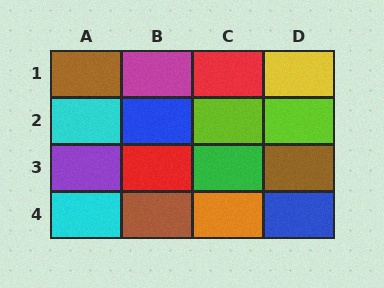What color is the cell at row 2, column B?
Blue.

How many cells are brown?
3 cells are brown.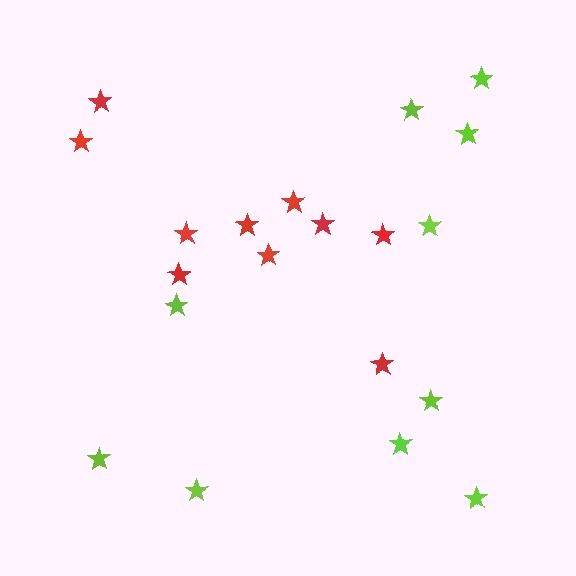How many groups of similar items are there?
There are 2 groups: one group of lime stars (10) and one group of red stars (10).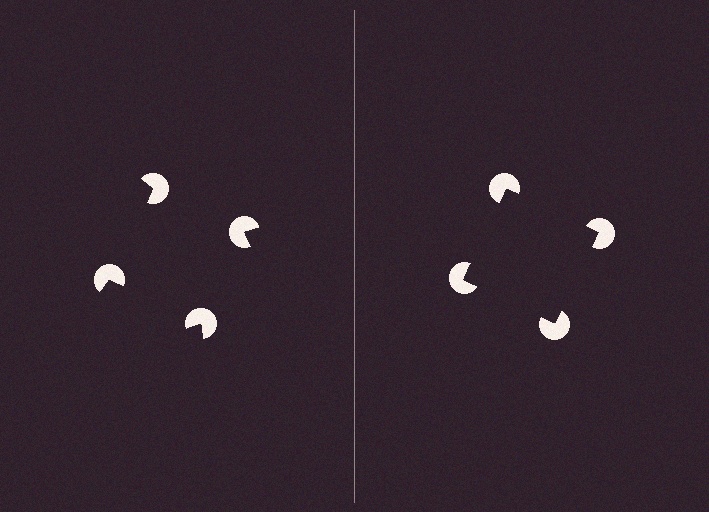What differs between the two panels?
The pac-man discs are positioned identically on both sides; only the wedge orientations differ. On the right they align to a square; on the left they are misaligned.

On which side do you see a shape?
An illusory square appears on the right side. On the left side the wedge cuts are rotated, so no coherent shape forms.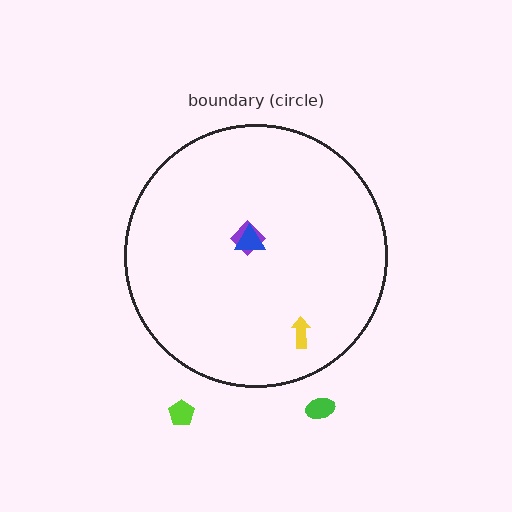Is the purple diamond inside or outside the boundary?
Inside.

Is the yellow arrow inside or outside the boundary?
Inside.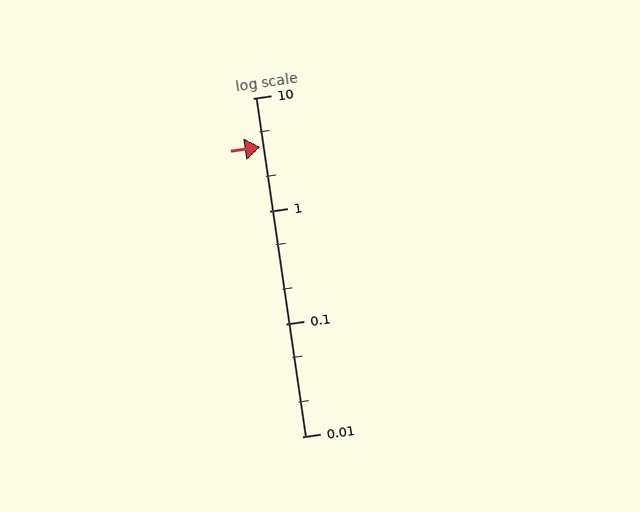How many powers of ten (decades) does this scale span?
The scale spans 3 decades, from 0.01 to 10.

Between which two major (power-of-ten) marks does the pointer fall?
The pointer is between 1 and 10.